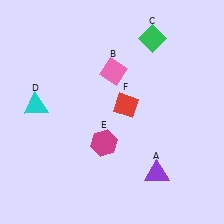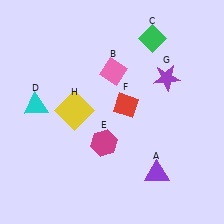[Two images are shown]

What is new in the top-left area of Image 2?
A yellow square (H) was added in the top-left area of Image 2.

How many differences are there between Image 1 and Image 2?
There are 2 differences between the two images.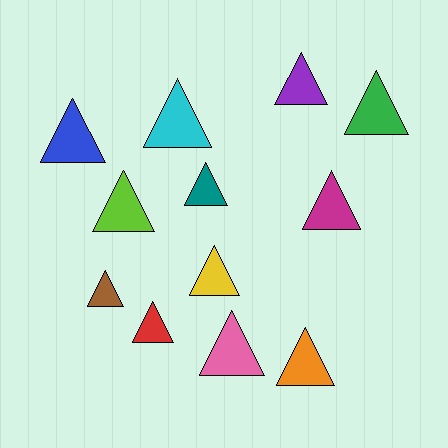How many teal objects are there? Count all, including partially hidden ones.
There is 1 teal object.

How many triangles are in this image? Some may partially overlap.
There are 12 triangles.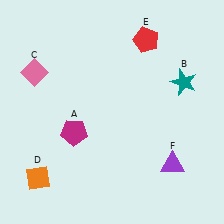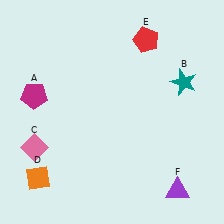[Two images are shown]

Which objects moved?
The objects that moved are: the magenta pentagon (A), the pink diamond (C), the purple triangle (F).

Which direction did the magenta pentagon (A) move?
The magenta pentagon (A) moved left.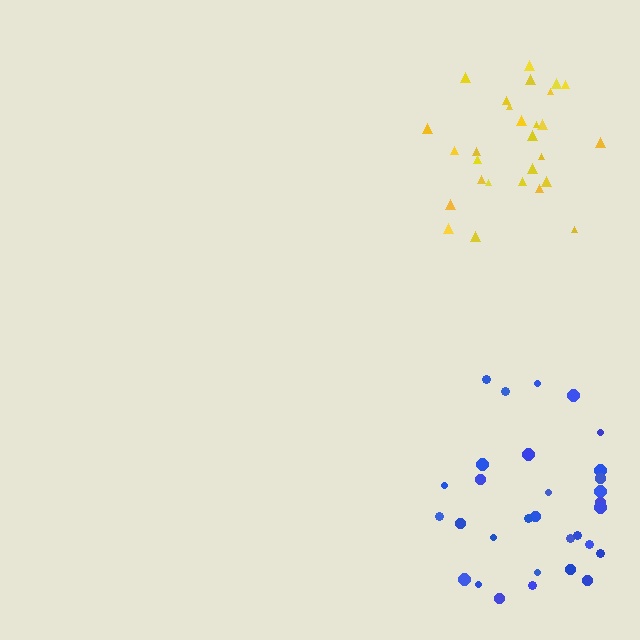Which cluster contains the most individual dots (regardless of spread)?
Blue (31).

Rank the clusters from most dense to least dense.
yellow, blue.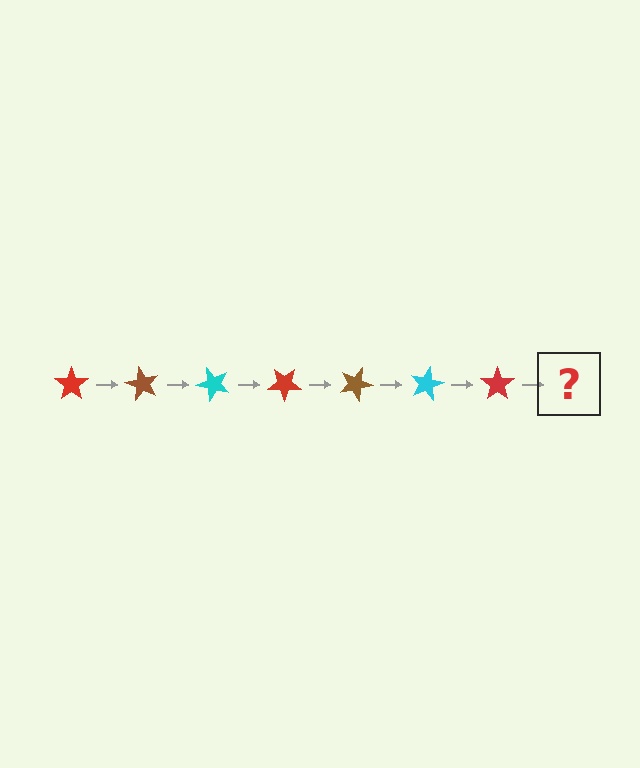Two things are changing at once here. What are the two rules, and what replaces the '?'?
The two rules are that it rotates 60 degrees each step and the color cycles through red, brown, and cyan. The '?' should be a brown star, rotated 420 degrees from the start.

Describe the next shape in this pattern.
It should be a brown star, rotated 420 degrees from the start.